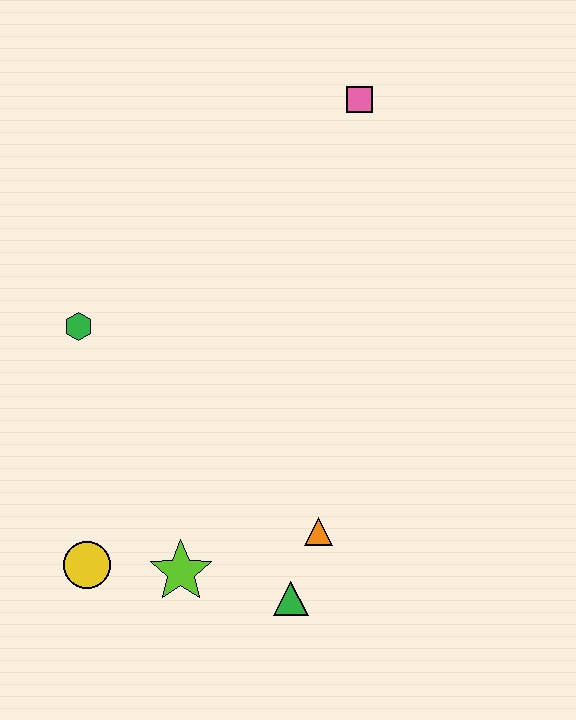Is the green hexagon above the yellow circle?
Yes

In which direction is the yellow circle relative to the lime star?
The yellow circle is to the left of the lime star.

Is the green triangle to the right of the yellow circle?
Yes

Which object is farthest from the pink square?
The yellow circle is farthest from the pink square.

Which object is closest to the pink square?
The green hexagon is closest to the pink square.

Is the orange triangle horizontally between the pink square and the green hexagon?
Yes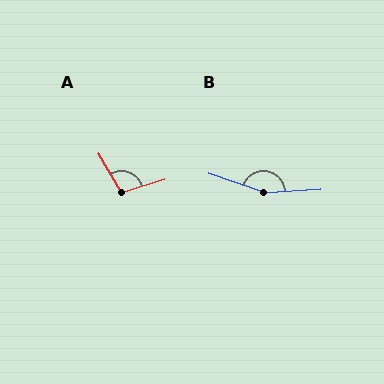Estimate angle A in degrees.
Approximately 103 degrees.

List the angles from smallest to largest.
A (103°), B (158°).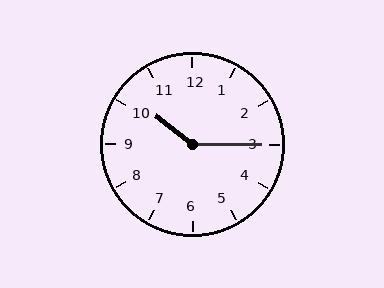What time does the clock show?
10:15.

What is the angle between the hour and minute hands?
Approximately 142 degrees.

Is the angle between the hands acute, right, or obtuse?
It is obtuse.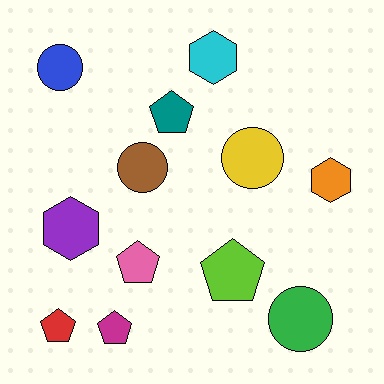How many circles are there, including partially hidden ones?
There are 4 circles.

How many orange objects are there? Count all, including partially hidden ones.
There is 1 orange object.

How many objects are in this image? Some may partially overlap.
There are 12 objects.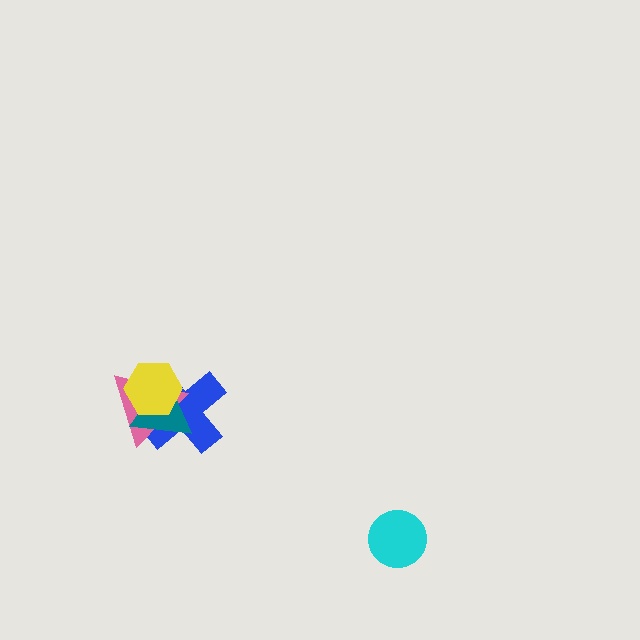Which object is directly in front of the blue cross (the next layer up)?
The pink triangle is directly in front of the blue cross.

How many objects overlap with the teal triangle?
3 objects overlap with the teal triangle.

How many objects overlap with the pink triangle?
3 objects overlap with the pink triangle.